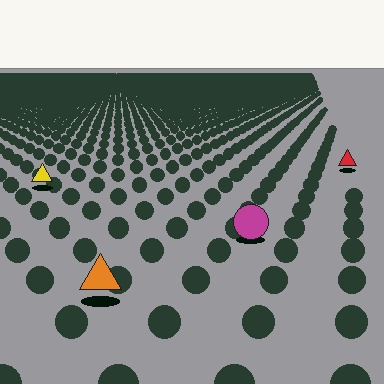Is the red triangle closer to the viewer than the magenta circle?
No. The magenta circle is closer — you can tell from the texture gradient: the ground texture is coarser near it.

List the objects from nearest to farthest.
From nearest to farthest: the orange triangle, the magenta circle, the yellow triangle, the red triangle.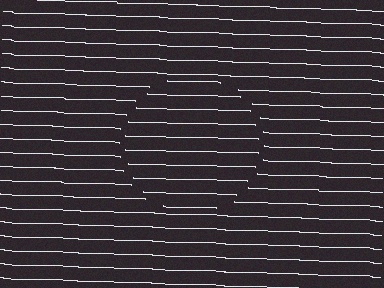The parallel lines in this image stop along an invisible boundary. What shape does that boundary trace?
An illusory circle. The interior of the shape contains the same grating, shifted by half a period — the contour is defined by the phase discontinuity where line-ends from the inner and outer gratings abut.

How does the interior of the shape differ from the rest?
The interior of the shape contains the same grating, shifted by half a period — the contour is defined by the phase discontinuity where line-ends from the inner and outer gratings abut.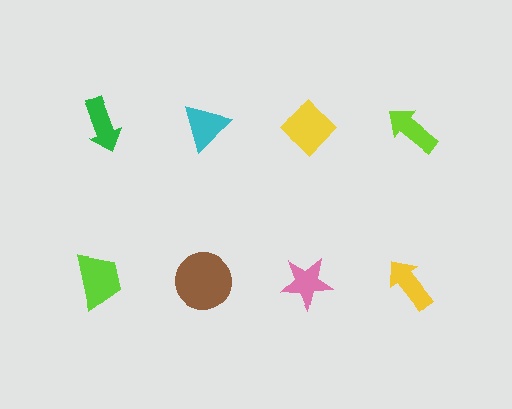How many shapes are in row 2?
4 shapes.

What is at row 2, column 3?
A pink star.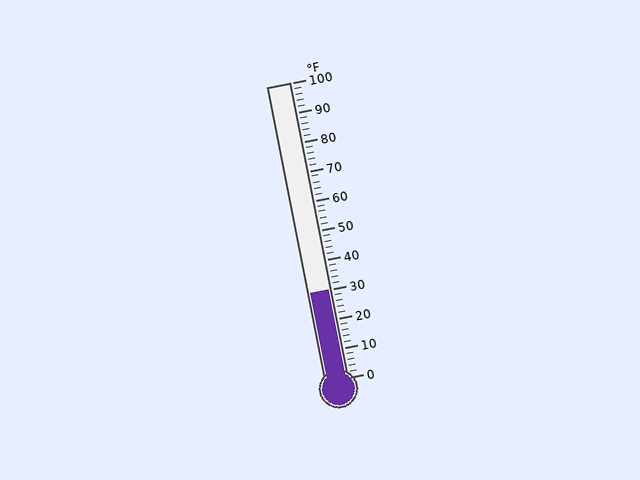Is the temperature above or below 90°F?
The temperature is below 90°F.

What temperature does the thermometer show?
The thermometer shows approximately 30°F.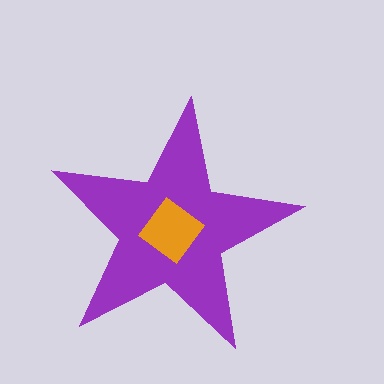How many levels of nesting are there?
2.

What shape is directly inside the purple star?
The orange diamond.